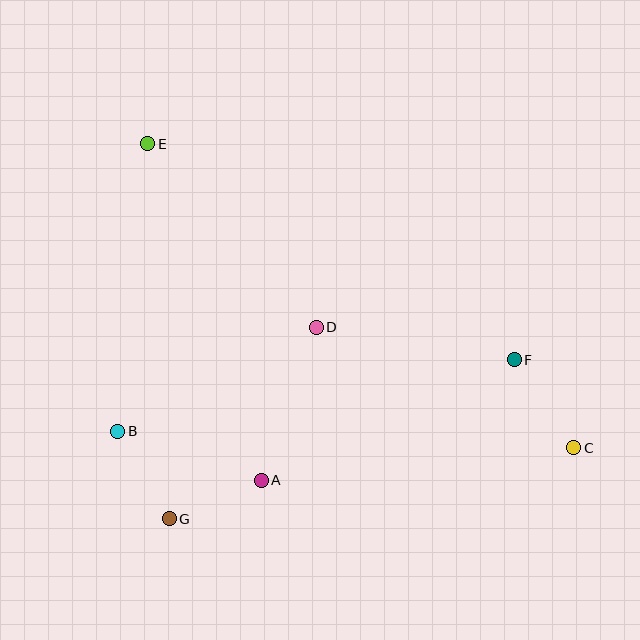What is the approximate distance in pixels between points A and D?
The distance between A and D is approximately 163 pixels.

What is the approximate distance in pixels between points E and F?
The distance between E and F is approximately 425 pixels.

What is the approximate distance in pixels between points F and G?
The distance between F and G is approximately 380 pixels.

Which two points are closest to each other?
Points A and G are closest to each other.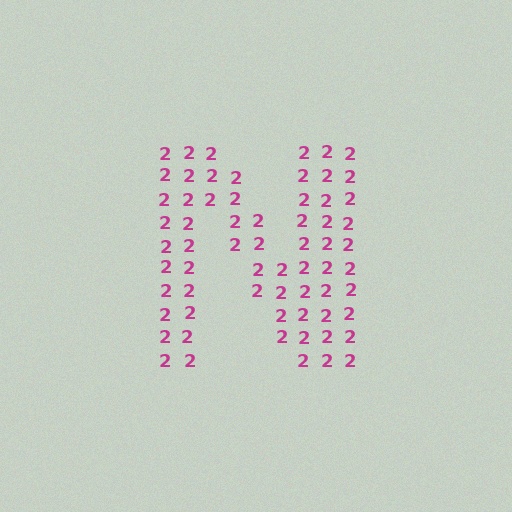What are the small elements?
The small elements are digit 2's.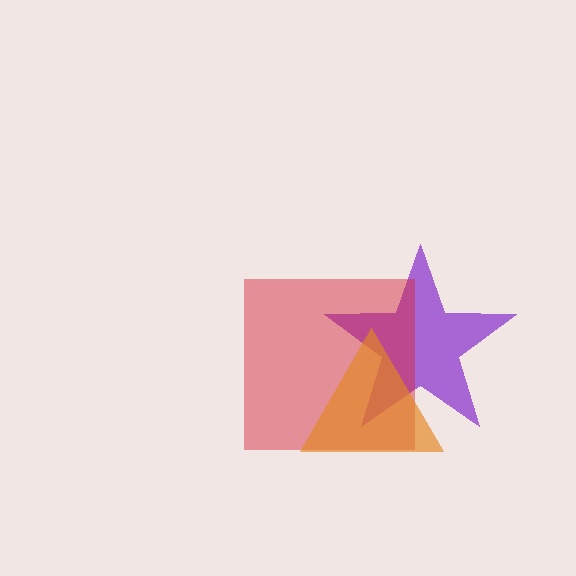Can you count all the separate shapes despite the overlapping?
Yes, there are 3 separate shapes.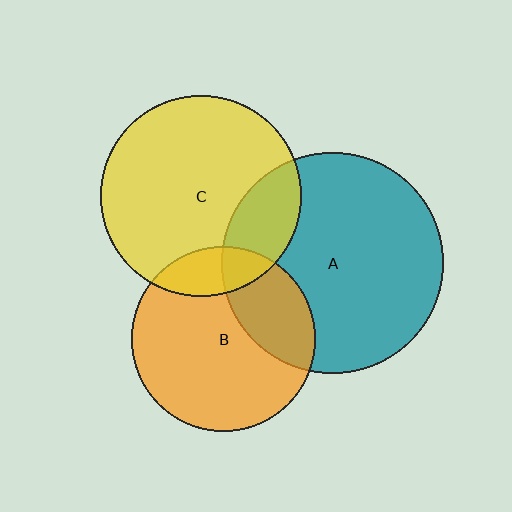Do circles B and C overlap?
Yes.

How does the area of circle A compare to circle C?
Approximately 1.2 times.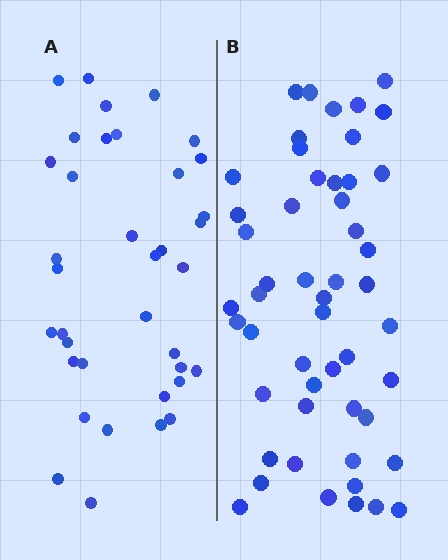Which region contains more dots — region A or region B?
Region B (the right region) has more dots.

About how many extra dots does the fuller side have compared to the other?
Region B has approximately 15 more dots than region A.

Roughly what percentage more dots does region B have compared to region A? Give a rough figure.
About 40% more.